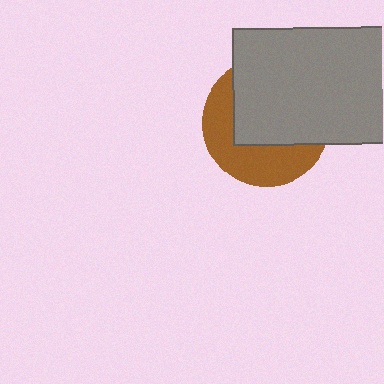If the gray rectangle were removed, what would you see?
You would see the complete brown circle.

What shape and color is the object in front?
The object in front is a gray rectangle.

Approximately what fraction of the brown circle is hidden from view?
Roughly 59% of the brown circle is hidden behind the gray rectangle.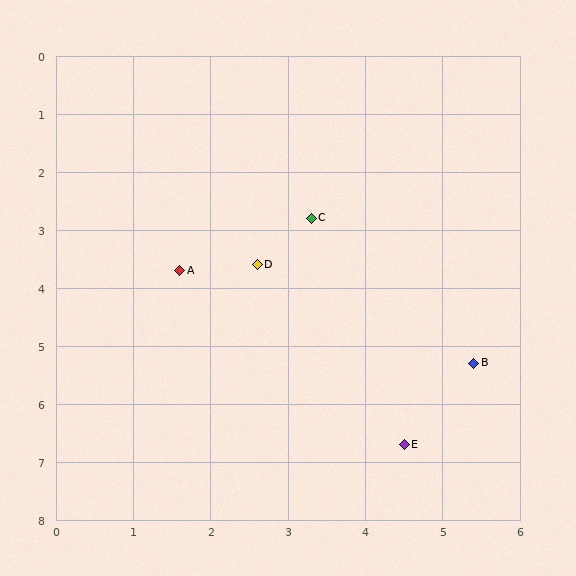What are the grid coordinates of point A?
Point A is at approximately (1.6, 3.7).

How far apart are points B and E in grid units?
Points B and E are about 1.7 grid units apart.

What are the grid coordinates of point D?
Point D is at approximately (2.6, 3.6).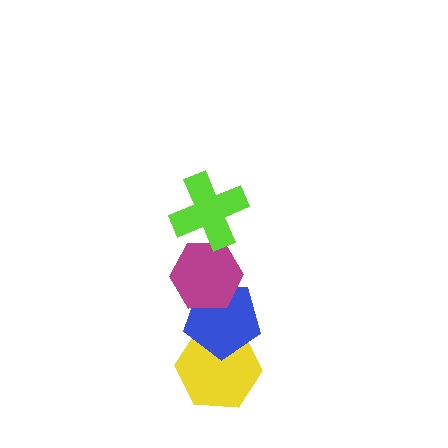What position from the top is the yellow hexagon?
The yellow hexagon is 4th from the top.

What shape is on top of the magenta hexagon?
The lime cross is on top of the magenta hexagon.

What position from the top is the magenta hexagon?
The magenta hexagon is 2nd from the top.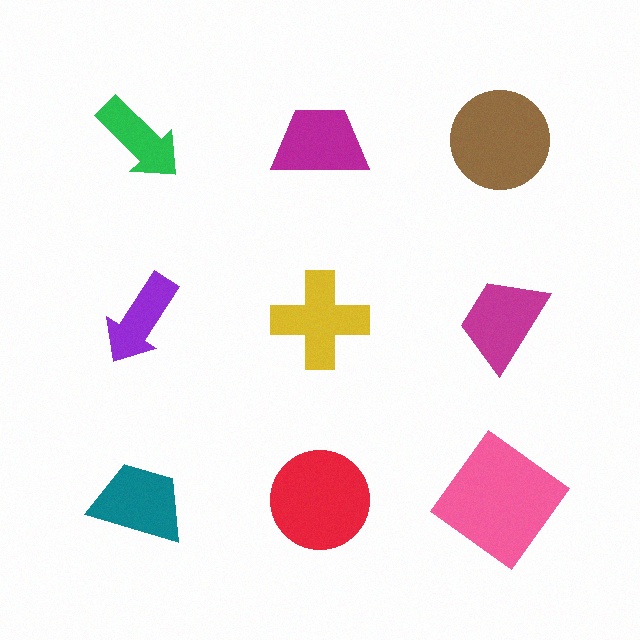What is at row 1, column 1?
A green arrow.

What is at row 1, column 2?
A magenta trapezoid.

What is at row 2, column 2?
A yellow cross.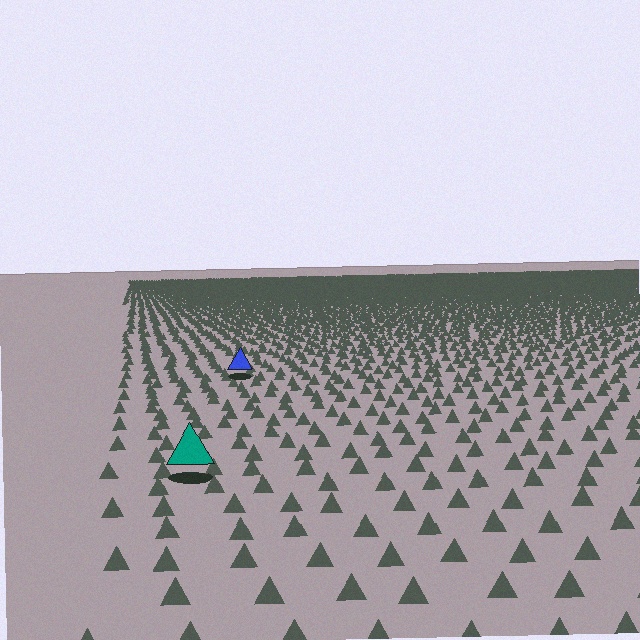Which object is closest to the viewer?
The teal triangle is closest. The texture marks near it are larger and more spread out.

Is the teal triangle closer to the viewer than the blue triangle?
Yes. The teal triangle is closer — you can tell from the texture gradient: the ground texture is coarser near it.